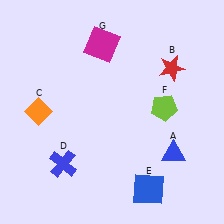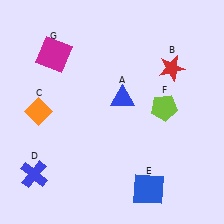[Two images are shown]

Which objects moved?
The objects that moved are: the blue triangle (A), the blue cross (D), the magenta square (G).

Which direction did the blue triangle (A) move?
The blue triangle (A) moved up.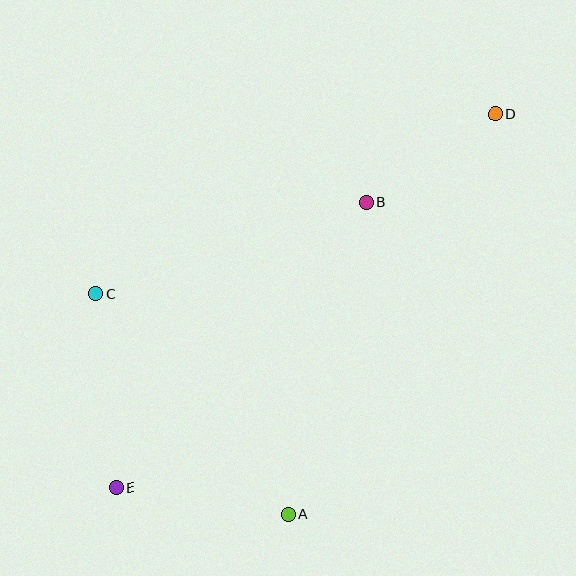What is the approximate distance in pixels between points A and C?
The distance between A and C is approximately 293 pixels.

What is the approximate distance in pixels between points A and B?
The distance between A and B is approximately 322 pixels.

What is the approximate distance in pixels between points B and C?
The distance between B and C is approximately 286 pixels.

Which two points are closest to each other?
Points B and D are closest to each other.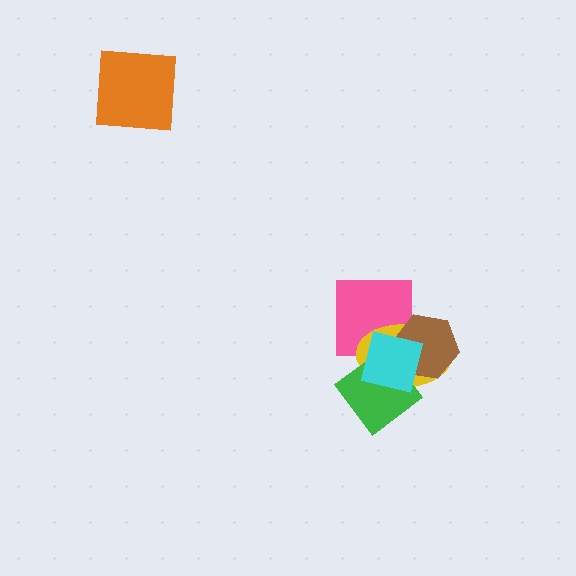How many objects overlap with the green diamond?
3 objects overlap with the green diamond.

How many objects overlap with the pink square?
3 objects overlap with the pink square.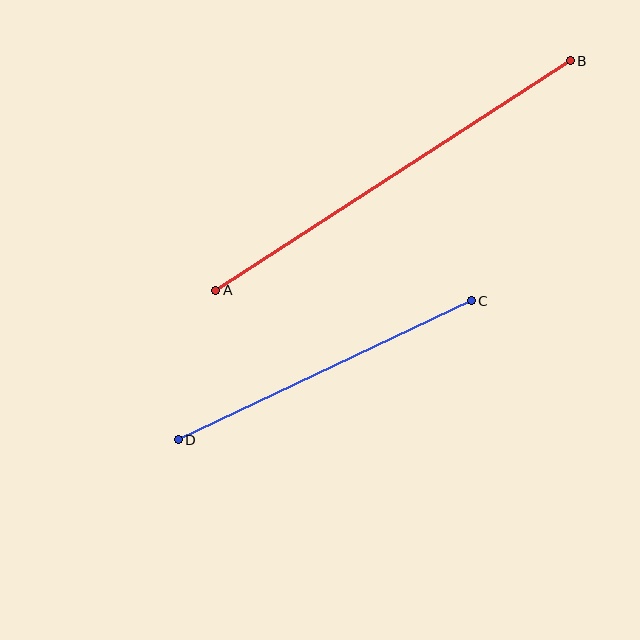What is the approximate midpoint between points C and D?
The midpoint is at approximately (325, 370) pixels.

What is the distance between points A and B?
The distance is approximately 422 pixels.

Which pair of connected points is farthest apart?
Points A and B are farthest apart.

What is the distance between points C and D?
The distance is approximately 324 pixels.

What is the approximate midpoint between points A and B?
The midpoint is at approximately (393, 176) pixels.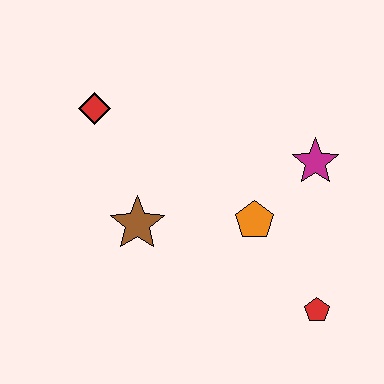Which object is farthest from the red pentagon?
The red diamond is farthest from the red pentagon.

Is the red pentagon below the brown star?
Yes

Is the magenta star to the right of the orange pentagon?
Yes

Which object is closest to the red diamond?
The brown star is closest to the red diamond.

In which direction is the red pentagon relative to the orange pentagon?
The red pentagon is below the orange pentagon.